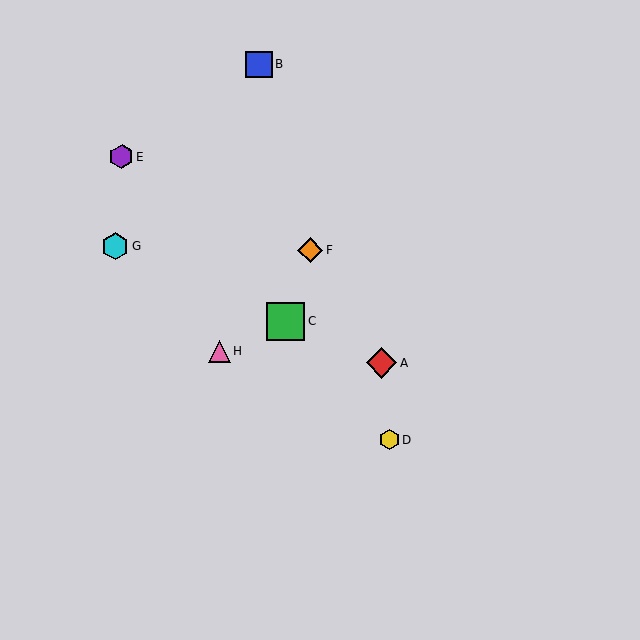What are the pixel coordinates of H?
Object H is at (219, 351).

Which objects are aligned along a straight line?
Objects A, C, G are aligned along a straight line.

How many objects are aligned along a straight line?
3 objects (A, C, G) are aligned along a straight line.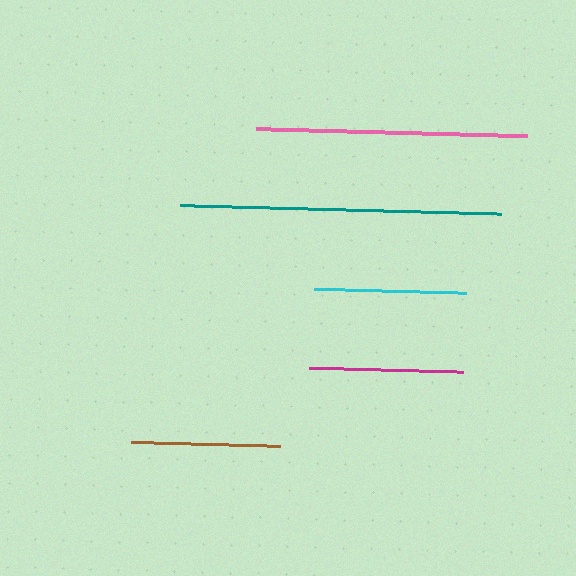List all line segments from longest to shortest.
From longest to shortest: teal, pink, magenta, cyan, brown.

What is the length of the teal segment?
The teal segment is approximately 321 pixels long.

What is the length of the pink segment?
The pink segment is approximately 271 pixels long.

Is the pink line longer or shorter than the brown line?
The pink line is longer than the brown line.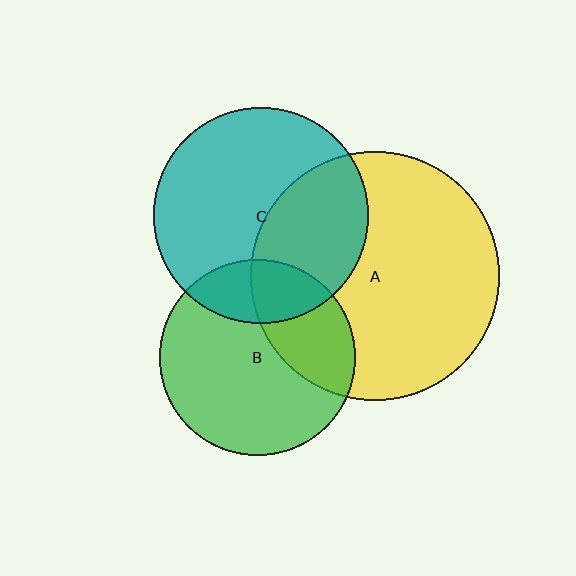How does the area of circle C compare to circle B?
Approximately 1.2 times.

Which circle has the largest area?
Circle A (yellow).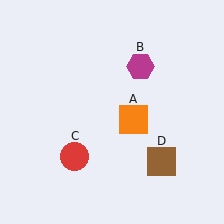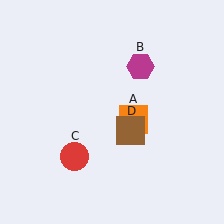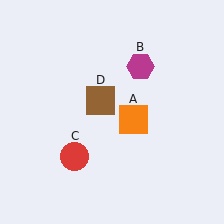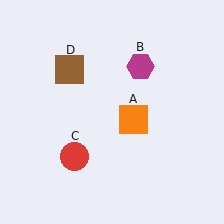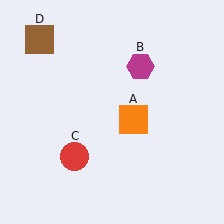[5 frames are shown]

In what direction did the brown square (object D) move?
The brown square (object D) moved up and to the left.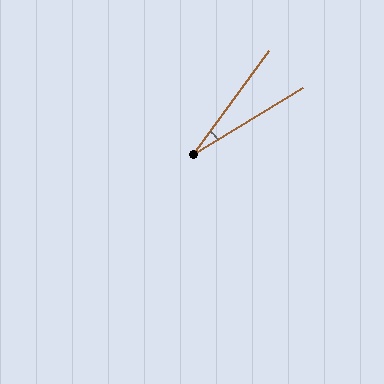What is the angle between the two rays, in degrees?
Approximately 22 degrees.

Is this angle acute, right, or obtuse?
It is acute.